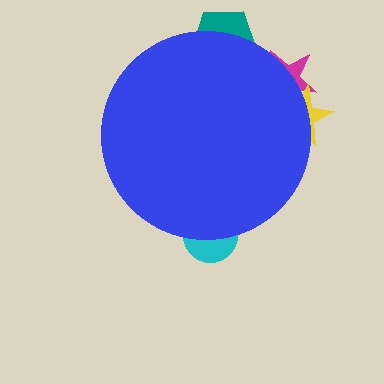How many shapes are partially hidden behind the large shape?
4 shapes are partially hidden.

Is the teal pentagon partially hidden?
Yes, the teal pentagon is partially hidden behind the blue circle.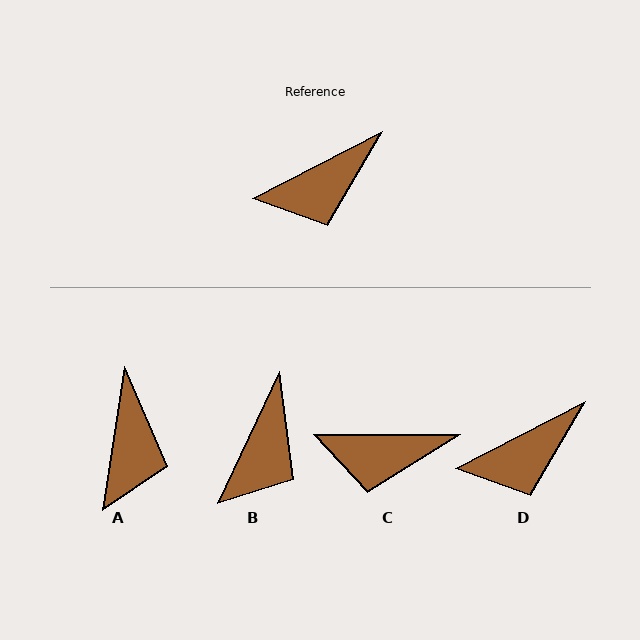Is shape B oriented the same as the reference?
No, it is off by about 37 degrees.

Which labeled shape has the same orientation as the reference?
D.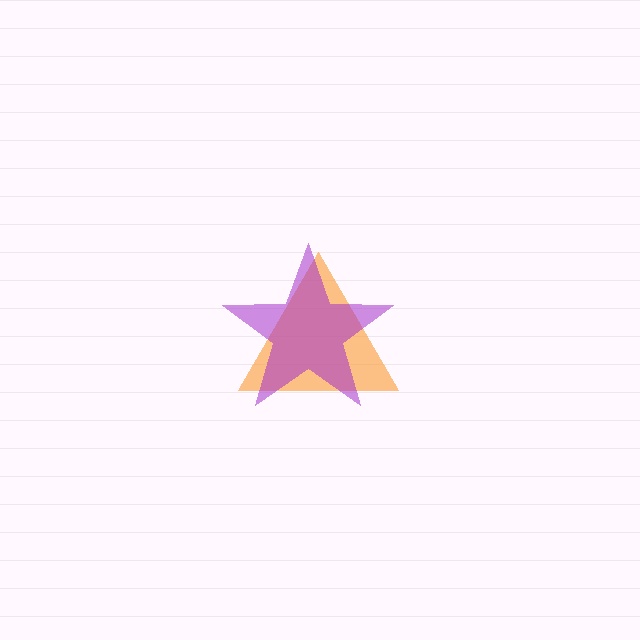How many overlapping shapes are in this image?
There are 2 overlapping shapes in the image.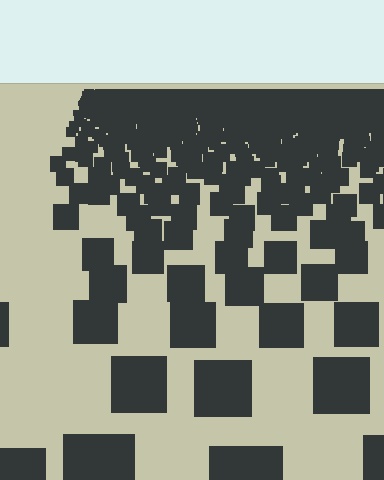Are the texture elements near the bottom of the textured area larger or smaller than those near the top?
Larger. Near the bottom, elements are closer to the viewer and appear at a bigger on-screen size.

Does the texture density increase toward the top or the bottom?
Density increases toward the top.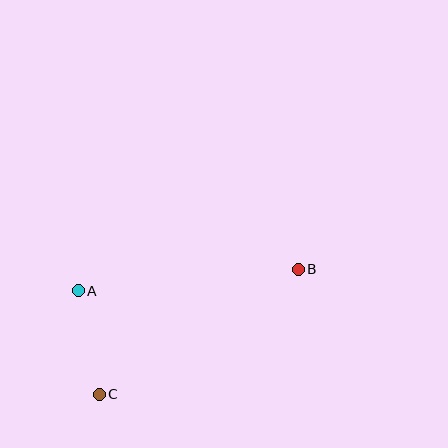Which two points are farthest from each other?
Points B and C are farthest from each other.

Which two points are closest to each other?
Points A and C are closest to each other.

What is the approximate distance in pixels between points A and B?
The distance between A and B is approximately 221 pixels.